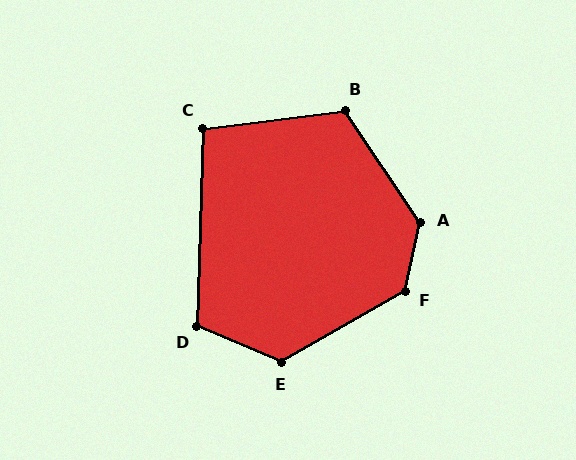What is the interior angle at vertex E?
Approximately 127 degrees (obtuse).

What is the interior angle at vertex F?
Approximately 132 degrees (obtuse).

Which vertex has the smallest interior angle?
C, at approximately 99 degrees.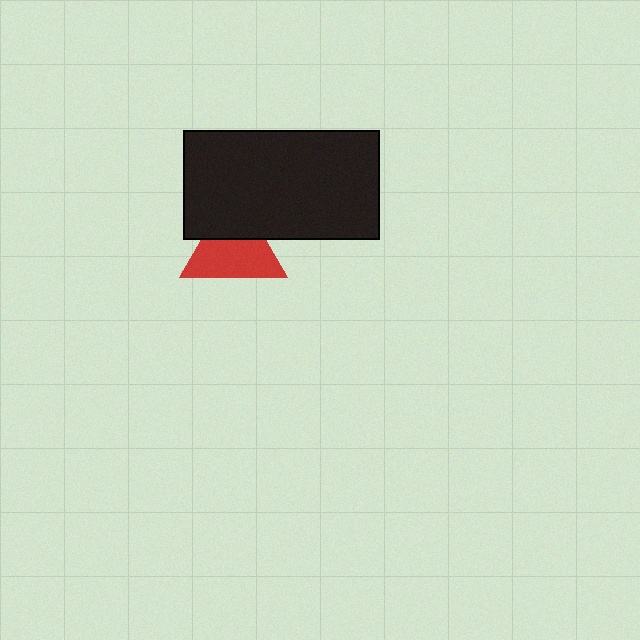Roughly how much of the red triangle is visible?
About half of it is visible (roughly 65%).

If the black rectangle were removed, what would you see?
You would see the complete red triangle.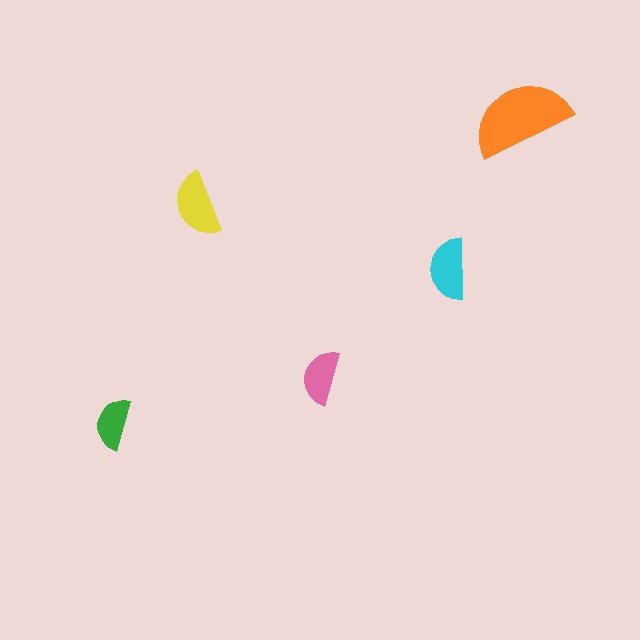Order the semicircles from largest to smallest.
the orange one, the yellow one, the cyan one, the pink one, the green one.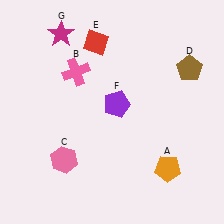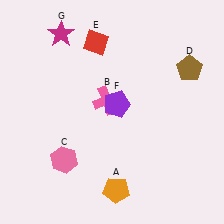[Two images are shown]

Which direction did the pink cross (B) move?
The pink cross (B) moved right.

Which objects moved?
The objects that moved are: the orange pentagon (A), the pink cross (B).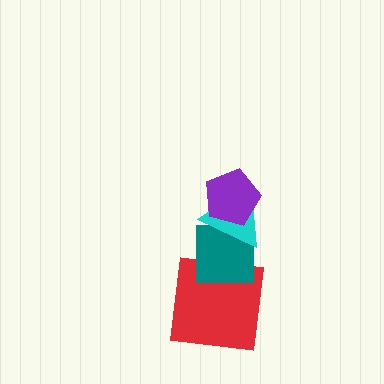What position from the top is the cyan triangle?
The cyan triangle is 2nd from the top.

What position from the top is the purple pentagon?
The purple pentagon is 1st from the top.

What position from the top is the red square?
The red square is 4th from the top.